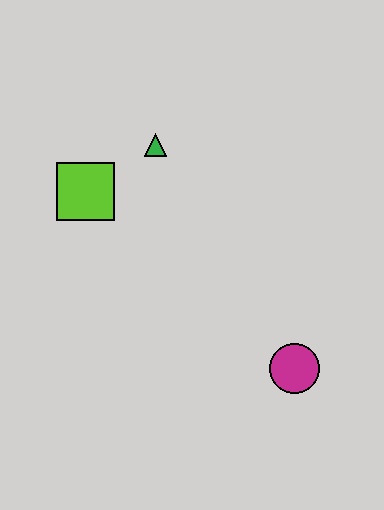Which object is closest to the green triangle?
The lime square is closest to the green triangle.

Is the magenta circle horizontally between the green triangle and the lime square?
No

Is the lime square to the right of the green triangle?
No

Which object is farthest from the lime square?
The magenta circle is farthest from the lime square.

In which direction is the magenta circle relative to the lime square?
The magenta circle is to the right of the lime square.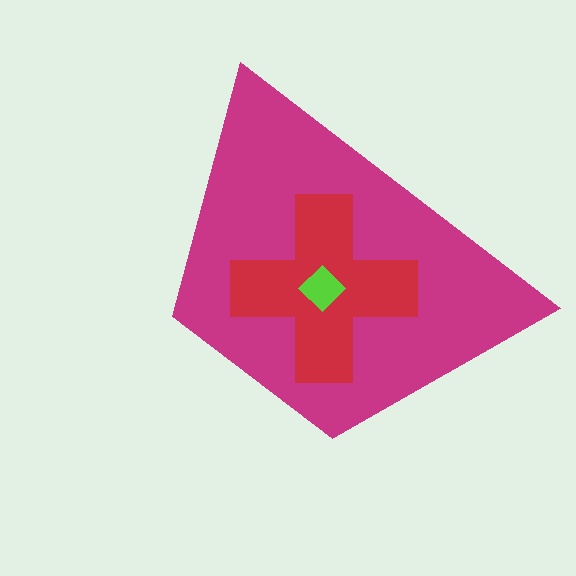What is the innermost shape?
The lime diamond.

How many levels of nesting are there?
3.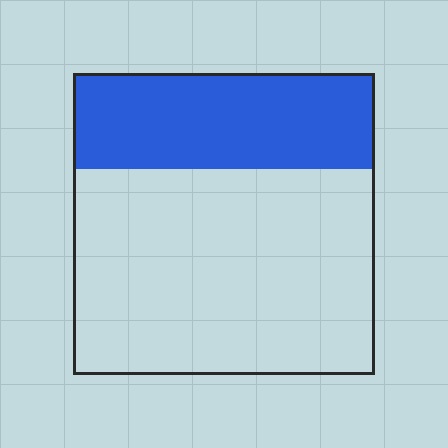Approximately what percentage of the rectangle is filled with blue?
Approximately 30%.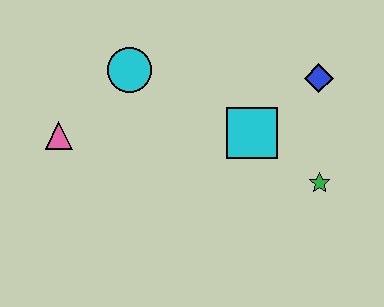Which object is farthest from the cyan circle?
The green star is farthest from the cyan circle.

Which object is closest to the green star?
The cyan square is closest to the green star.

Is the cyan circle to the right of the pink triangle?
Yes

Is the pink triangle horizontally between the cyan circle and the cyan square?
No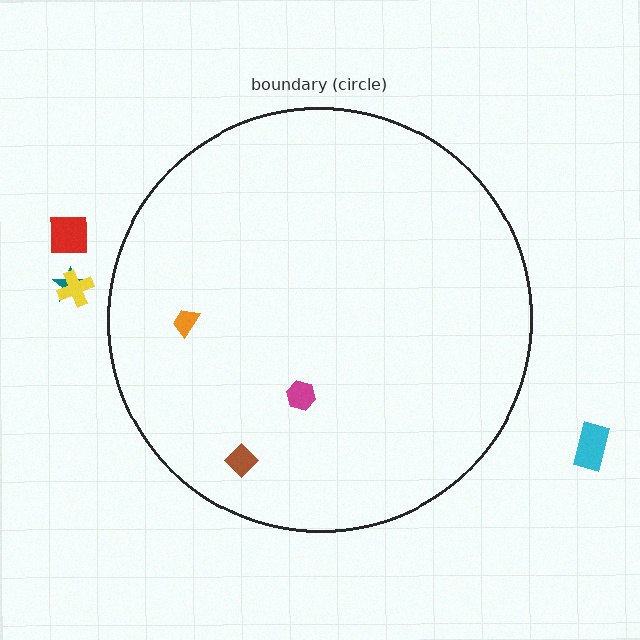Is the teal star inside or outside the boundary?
Outside.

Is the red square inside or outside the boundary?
Outside.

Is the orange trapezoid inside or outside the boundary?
Inside.